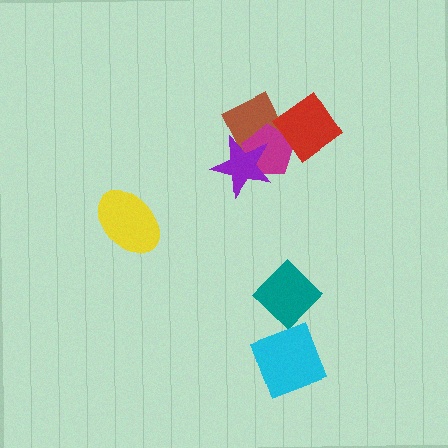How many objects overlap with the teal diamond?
0 objects overlap with the teal diamond.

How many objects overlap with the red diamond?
2 objects overlap with the red diamond.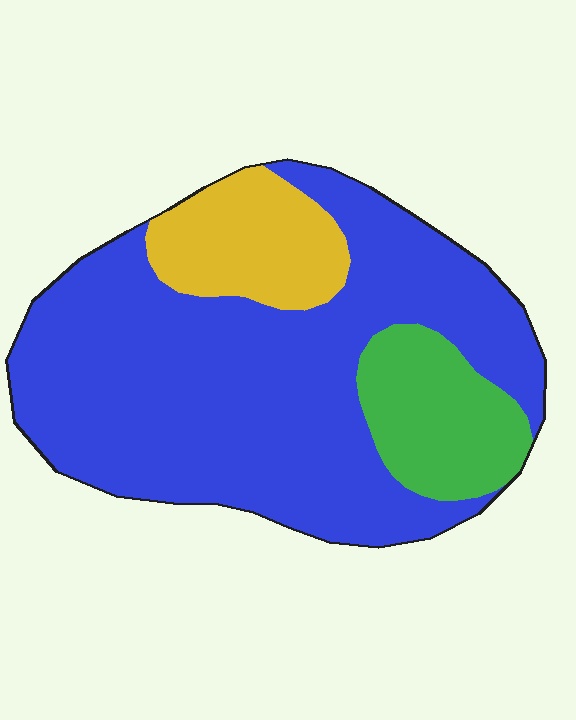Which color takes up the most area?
Blue, at roughly 70%.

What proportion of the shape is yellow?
Yellow takes up about one eighth (1/8) of the shape.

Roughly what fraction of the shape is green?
Green takes up less than a sixth of the shape.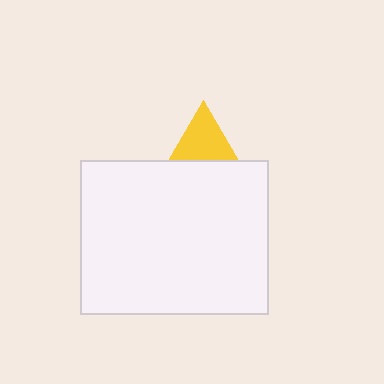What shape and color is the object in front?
The object in front is a white rectangle.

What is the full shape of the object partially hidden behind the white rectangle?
The partially hidden object is a yellow triangle.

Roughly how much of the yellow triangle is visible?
A small part of it is visible (roughly 37%).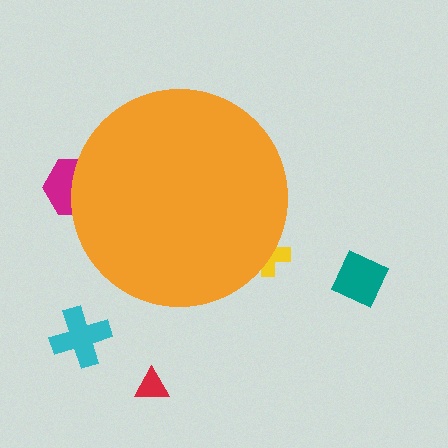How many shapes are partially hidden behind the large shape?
2 shapes are partially hidden.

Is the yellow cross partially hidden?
Yes, the yellow cross is partially hidden behind the orange circle.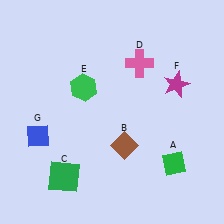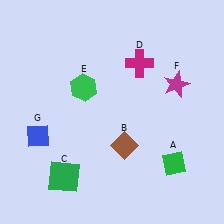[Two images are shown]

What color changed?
The cross (D) changed from pink in Image 1 to magenta in Image 2.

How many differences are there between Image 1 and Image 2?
There is 1 difference between the two images.